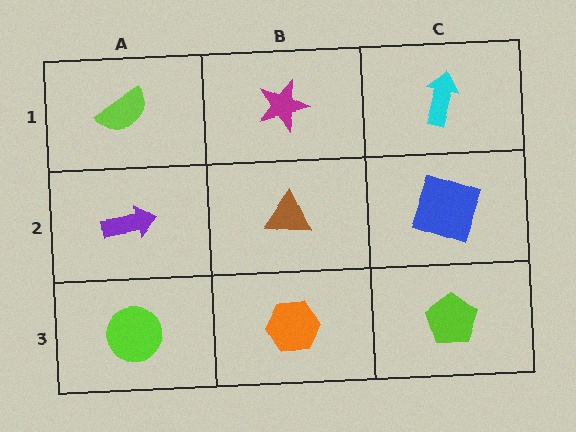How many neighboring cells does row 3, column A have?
2.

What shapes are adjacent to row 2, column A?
A lime semicircle (row 1, column A), a lime circle (row 3, column A), a brown triangle (row 2, column B).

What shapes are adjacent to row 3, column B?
A brown triangle (row 2, column B), a lime circle (row 3, column A), a lime pentagon (row 3, column C).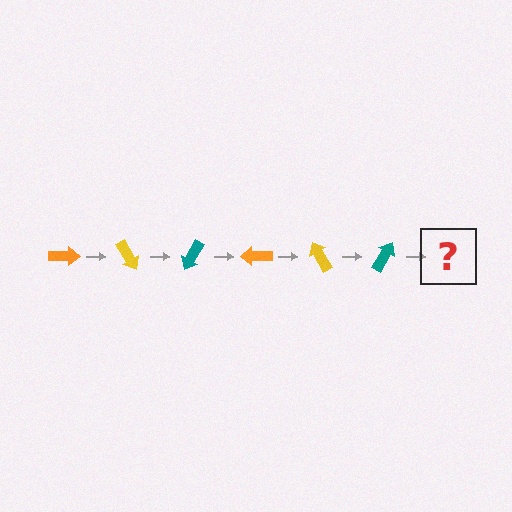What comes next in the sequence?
The next element should be an orange arrow, rotated 360 degrees from the start.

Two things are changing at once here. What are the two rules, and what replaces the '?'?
The two rules are that it rotates 60 degrees each step and the color cycles through orange, yellow, and teal. The '?' should be an orange arrow, rotated 360 degrees from the start.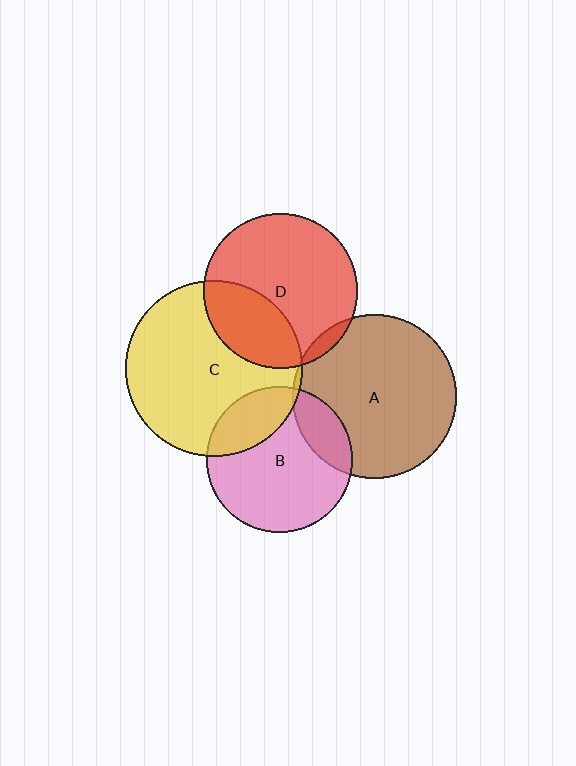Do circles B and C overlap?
Yes.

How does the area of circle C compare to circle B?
Approximately 1.5 times.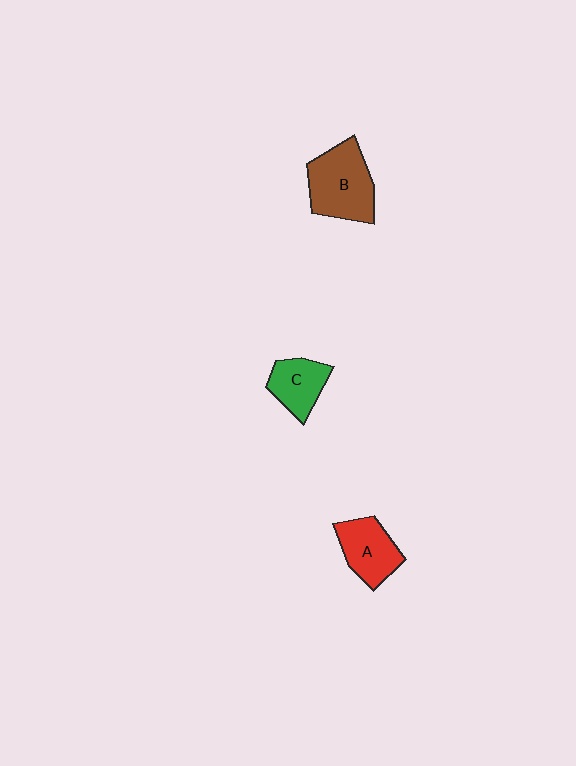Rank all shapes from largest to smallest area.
From largest to smallest: B (brown), A (red), C (green).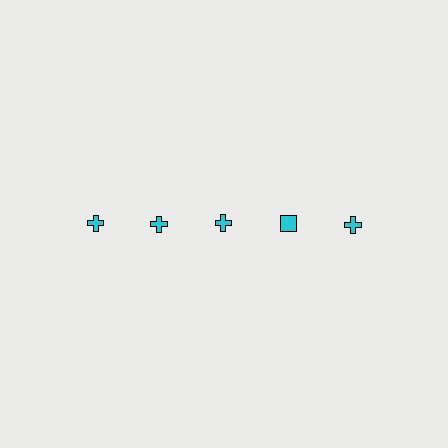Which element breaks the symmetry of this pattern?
The cyan square in the top row, second from right column breaks the symmetry. All other shapes are cyan crosses.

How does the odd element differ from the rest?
It has a different shape: square instead of cross.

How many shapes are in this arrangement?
There are 5 shapes arranged in a grid pattern.